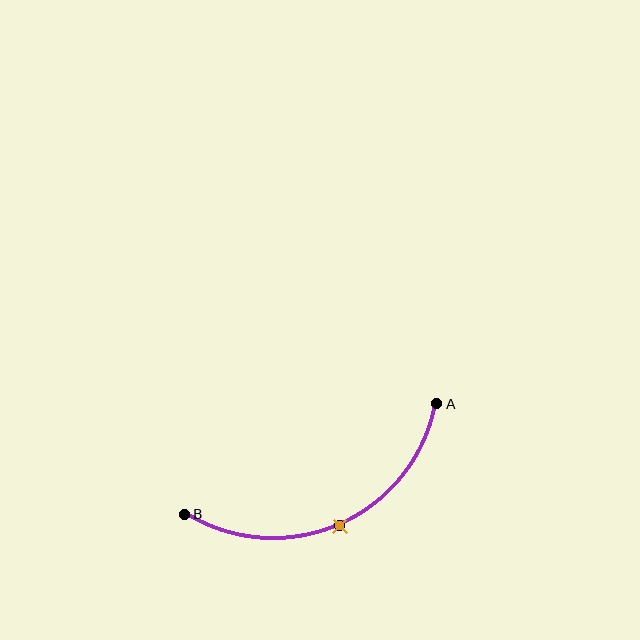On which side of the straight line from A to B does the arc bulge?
The arc bulges below the straight line connecting A and B.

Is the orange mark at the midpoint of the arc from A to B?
Yes. The orange mark lies on the arc at equal arc-length from both A and B — it is the arc midpoint.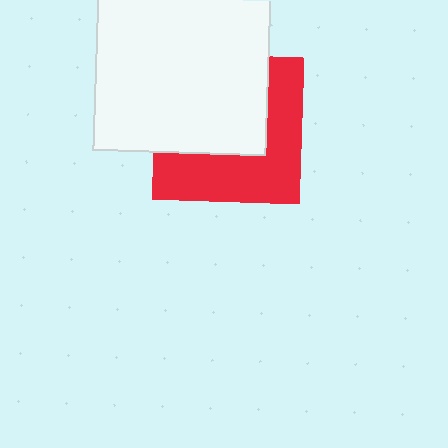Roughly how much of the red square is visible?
About half of it is visible (roughly 48%).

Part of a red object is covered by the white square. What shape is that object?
It is a square.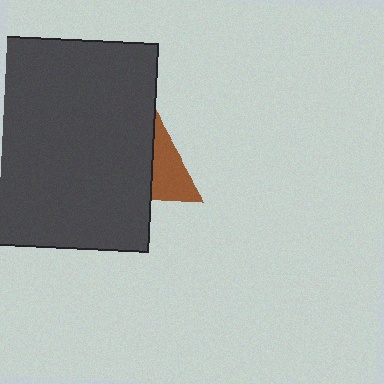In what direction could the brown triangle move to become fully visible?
The brown triangle could move right. That would shift it out from behind the dark gray square entirely.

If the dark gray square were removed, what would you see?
You would see the complete brown triangle.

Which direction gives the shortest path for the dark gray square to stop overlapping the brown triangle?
Moving left gives the shortest separation.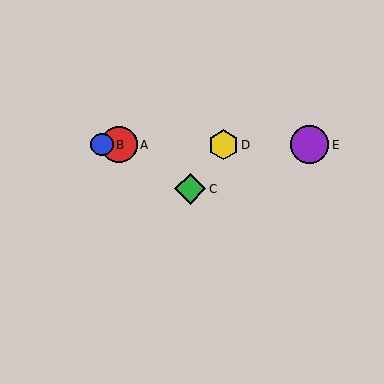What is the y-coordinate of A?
Object A is at y≈145.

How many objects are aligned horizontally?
4 objects (A, B, D, E) are aligned horizontally.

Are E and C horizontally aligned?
No, E is at y≈145 and C is at y≈189.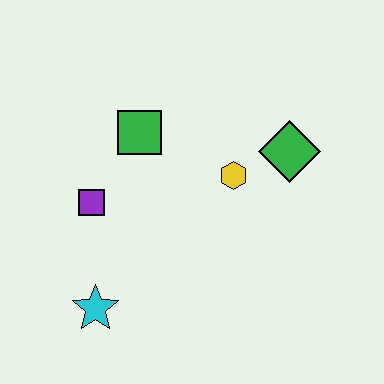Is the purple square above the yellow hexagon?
No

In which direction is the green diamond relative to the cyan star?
The green diamond is to the right of the cyan star.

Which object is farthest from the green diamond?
The cyan star is farthest from the green diamond.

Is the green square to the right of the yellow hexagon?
No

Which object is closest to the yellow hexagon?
The green diamond is closest to the yellow hexagon.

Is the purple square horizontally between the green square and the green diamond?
No